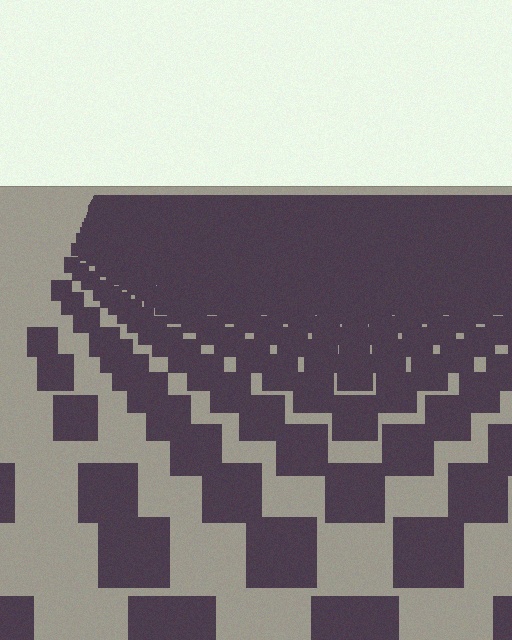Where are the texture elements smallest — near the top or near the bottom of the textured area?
Near the top.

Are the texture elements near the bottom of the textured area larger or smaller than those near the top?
Larger. Near the bottom, elements are closer to the viewer and appear at a bigger on-screen size.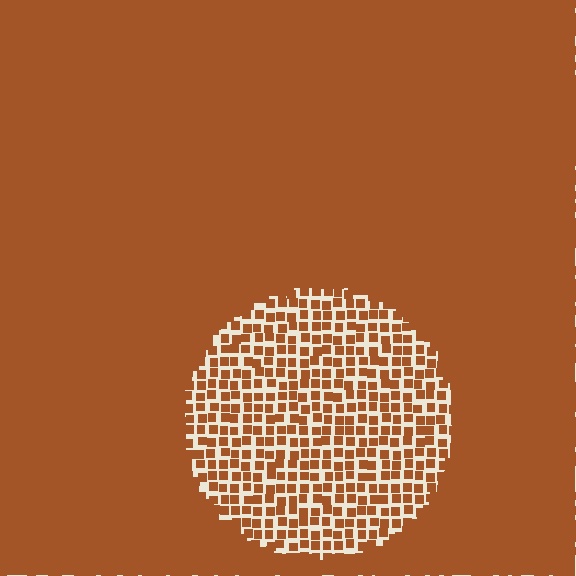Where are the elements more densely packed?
The elements are more densely packed outside the circle boundary.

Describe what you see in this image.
The image contains small brown elements arranged at two different densities. A circle-shaped region is visible where the elements are less densely packed than the surrounding area.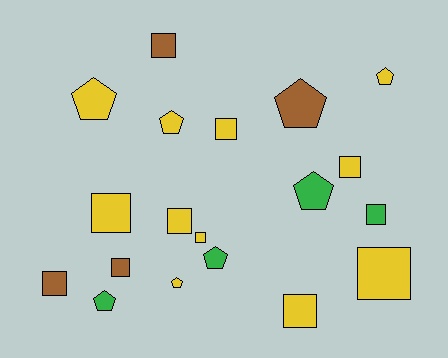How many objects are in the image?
There are 19 objects.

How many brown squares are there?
There are 3 brown squares.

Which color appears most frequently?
Yellow, with 11 objects.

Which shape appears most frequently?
Square, with 11 objects.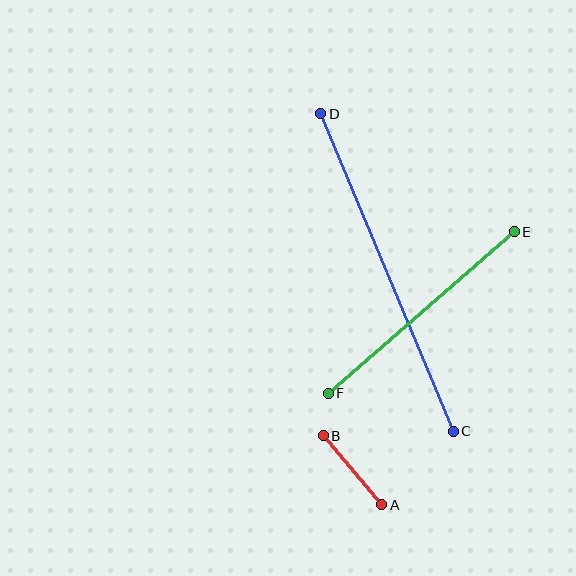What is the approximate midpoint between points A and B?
The midpoint is at approximately (353, 470) pixels.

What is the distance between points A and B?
The distance is approximately 91 pixels.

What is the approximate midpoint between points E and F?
The midpoint is at approximately (421, 313) pixels.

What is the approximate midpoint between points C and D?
The midpoint is at approximately (387, 272) pixels.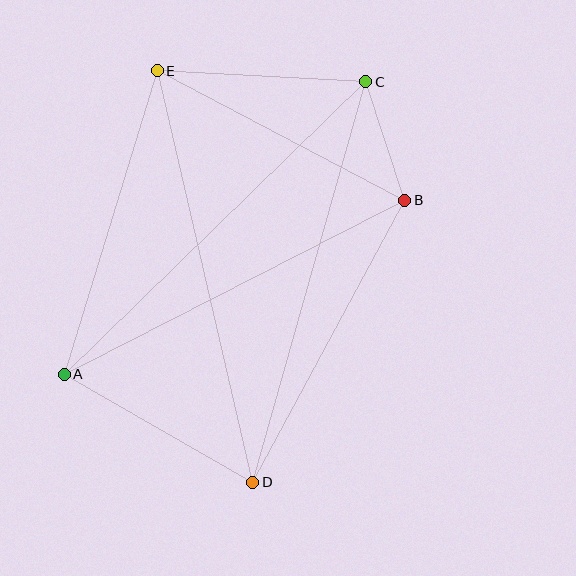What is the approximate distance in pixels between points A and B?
The distance between A and B is approximately 382 pixels.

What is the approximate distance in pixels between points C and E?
The distance between C and E is approximately 209 pixels.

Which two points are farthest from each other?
Points D and E are farthest from each other.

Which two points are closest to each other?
Points B and C are closest to each other.